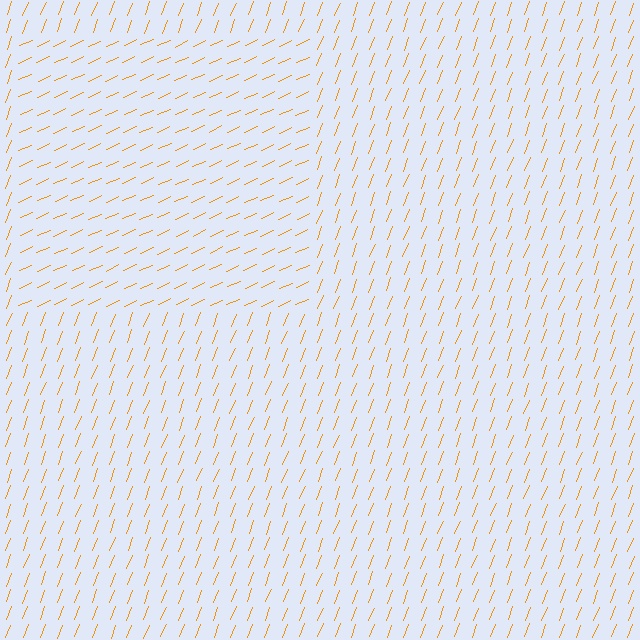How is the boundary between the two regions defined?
The boundary is defined purely by a change in line orientation (approximately 45 degrees difference). All lines are the same color and thickness.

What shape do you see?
I see a rectangle.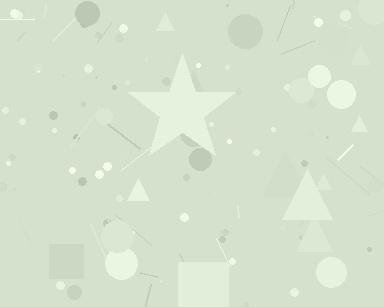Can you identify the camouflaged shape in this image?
The camouflaged shape is a star.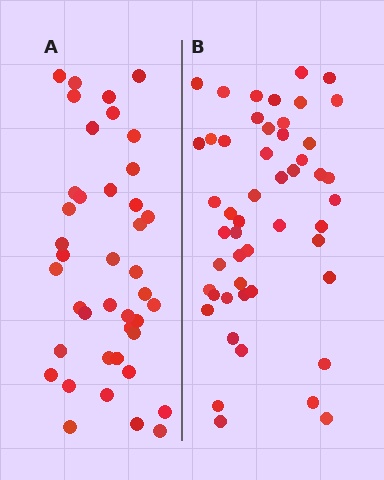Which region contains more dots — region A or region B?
Region B (the right region) has more dots.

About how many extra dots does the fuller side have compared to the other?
Region B has roughly 8 or so more dots than region A.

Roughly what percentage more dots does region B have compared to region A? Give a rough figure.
About 20% more.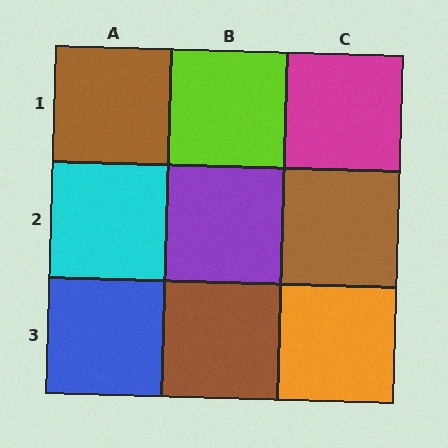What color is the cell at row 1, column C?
Magenta.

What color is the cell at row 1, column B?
Lime.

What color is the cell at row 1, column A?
Brown.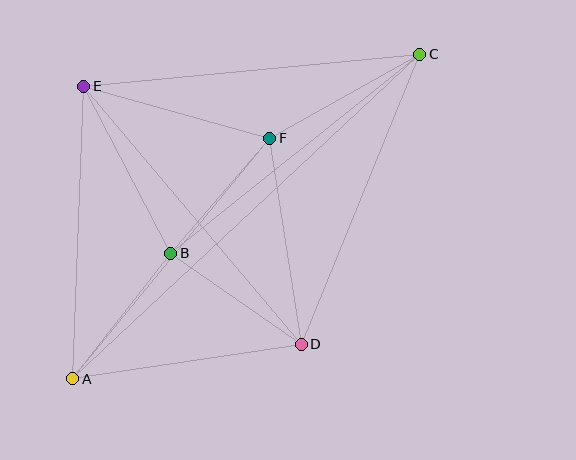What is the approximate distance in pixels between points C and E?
The distance between C and E is approximately 337 pixels.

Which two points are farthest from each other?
Points A and C are farthest from each other.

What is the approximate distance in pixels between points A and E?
The distance between A and E is approximately 293 pixels.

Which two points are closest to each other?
Points B and F are closest to each other.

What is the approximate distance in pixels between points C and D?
The distance between C and D is approximately 313 pixels.